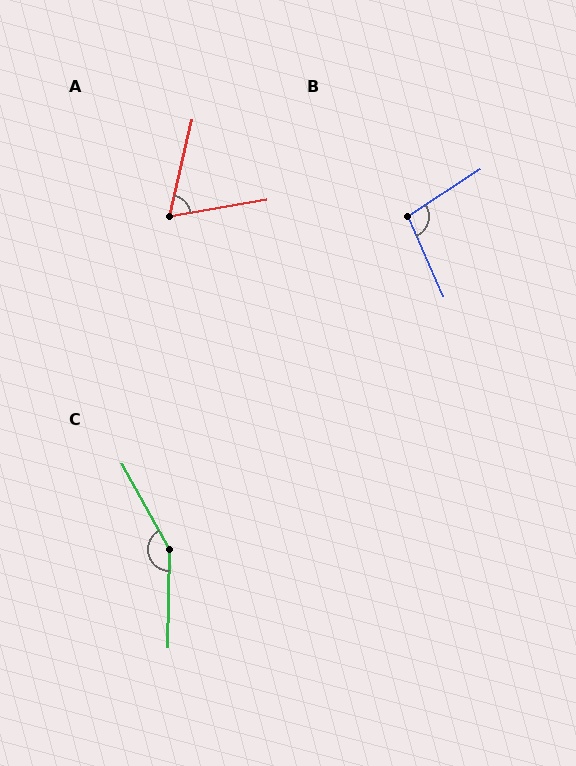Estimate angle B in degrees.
Approximately 99 degrees.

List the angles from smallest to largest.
A (67°), B (99°), C (150°).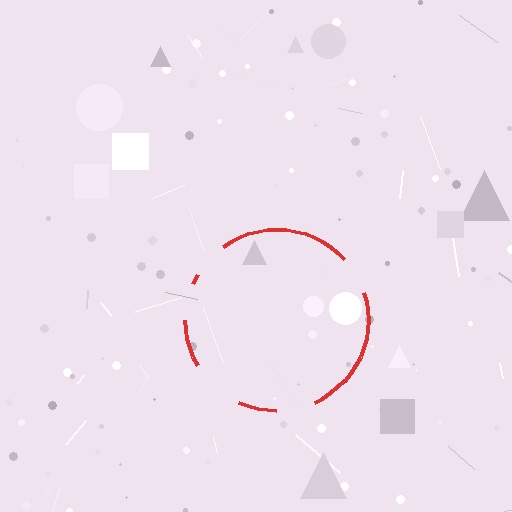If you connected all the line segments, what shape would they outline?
They would outline a circle.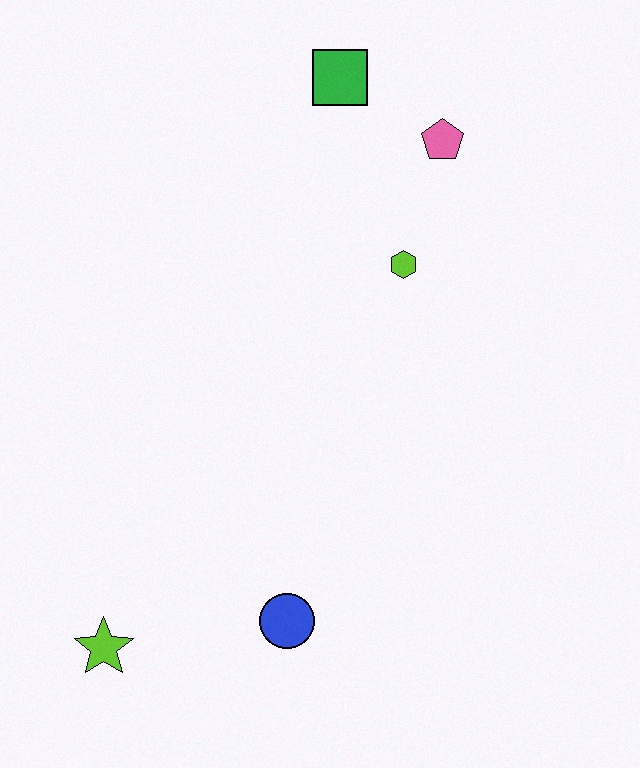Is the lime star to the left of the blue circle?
Yes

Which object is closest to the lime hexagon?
The pink pentagon is closest to the lime hexagon.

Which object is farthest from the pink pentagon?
The lime star is farthest from the pink pentagon.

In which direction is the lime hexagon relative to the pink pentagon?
The lime hexagon is below the pink pentagon.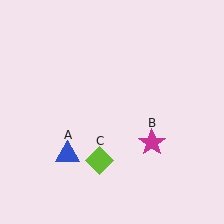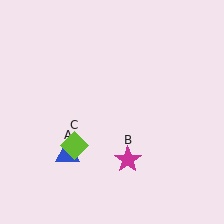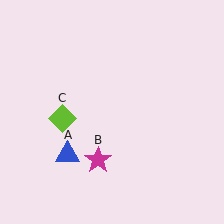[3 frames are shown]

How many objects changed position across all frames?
2 objects changed position: magenta star (object B), lime diamond (object C).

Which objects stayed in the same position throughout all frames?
Blue triangle (object A) remained stationary.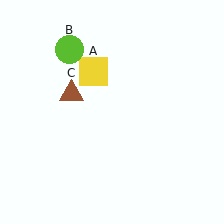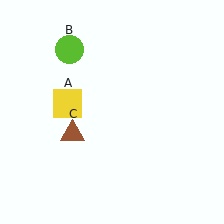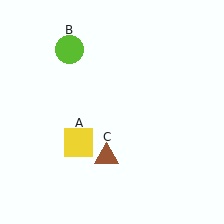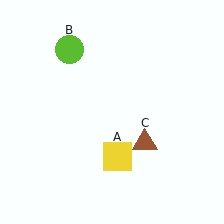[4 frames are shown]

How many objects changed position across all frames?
2 objects changed position: yellow square (object A), brown triangle (object C).